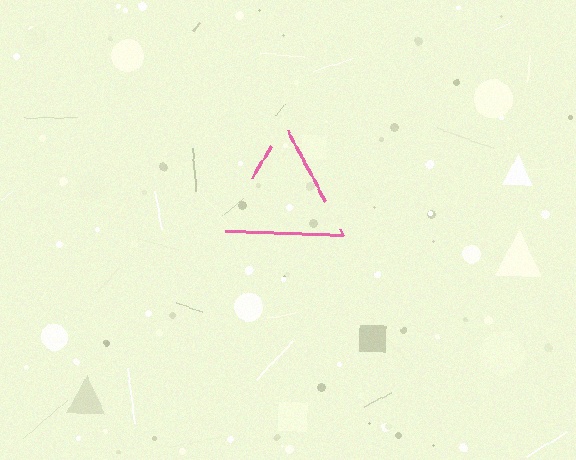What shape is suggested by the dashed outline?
The dashed outline suggests a triangle.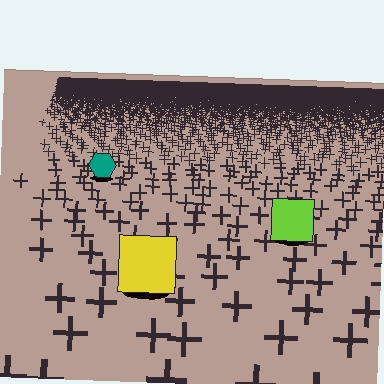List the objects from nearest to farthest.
From nearest to farthest: the yellow square, the lime square, the teal hexagon.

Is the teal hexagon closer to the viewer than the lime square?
No. The lime square is closer — you can tell from the texture gradient: the ground texture is coarser near it.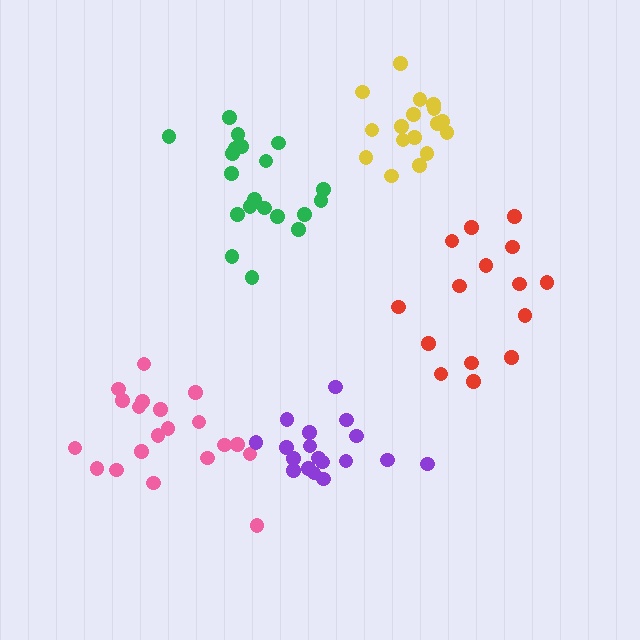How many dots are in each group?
Group 1: 20 dots, Group 2: 17 dots, Group 3: 20 dots, Group 4: 15 dots, Group 5: 18 dots (90 total).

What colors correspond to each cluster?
The clusters are colored: pink, yellow, green, red, purple.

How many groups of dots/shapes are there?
There are 5 groups.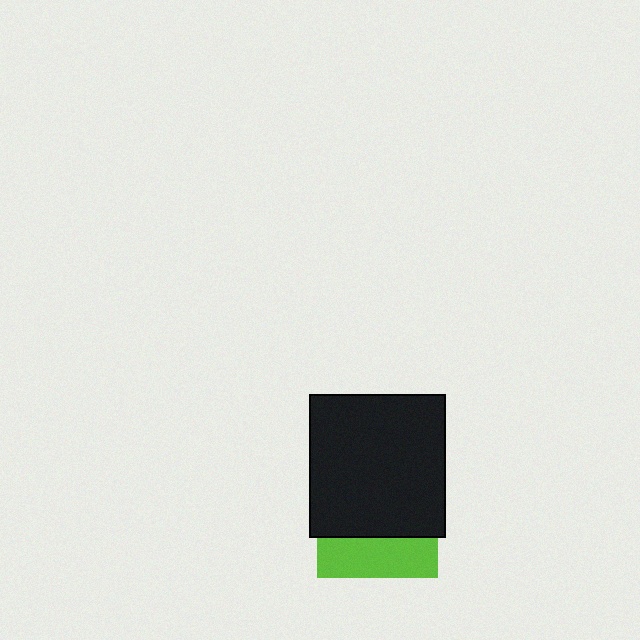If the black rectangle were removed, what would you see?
You would see the complete lime square.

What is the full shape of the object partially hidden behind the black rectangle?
The partially hidden object is a lime square.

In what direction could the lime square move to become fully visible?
The lime square could move down. That would shift it out from behind the black rectangle entirely.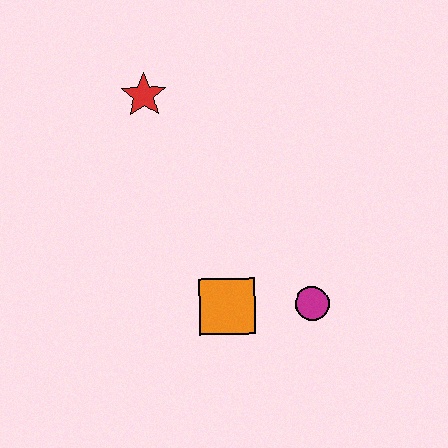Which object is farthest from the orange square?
The red star is farthest from the orange square.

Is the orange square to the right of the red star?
Yes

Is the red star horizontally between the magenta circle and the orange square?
No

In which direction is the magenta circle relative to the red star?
The magenta circle is below the red star.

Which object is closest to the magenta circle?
The orange square is closest to the magenta circle.